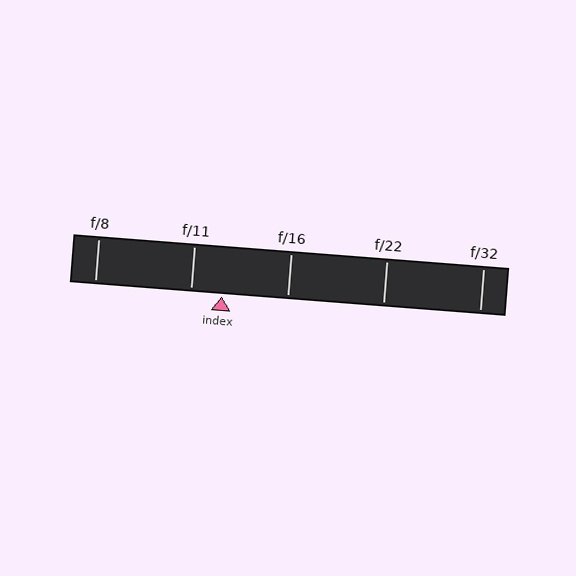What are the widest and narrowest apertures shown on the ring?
The widest aperture shown is f/8 and the narrowest is f/32.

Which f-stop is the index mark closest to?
The index mark is closest to f/11.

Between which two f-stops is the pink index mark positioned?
The index mark is between f/11 and f/16.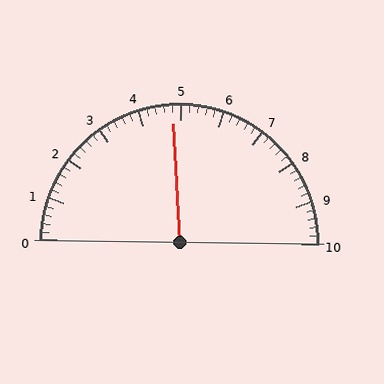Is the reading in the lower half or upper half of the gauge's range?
The reading is in the lower half of the range (0 to 10).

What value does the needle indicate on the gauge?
The needle indicates approximately 4.8.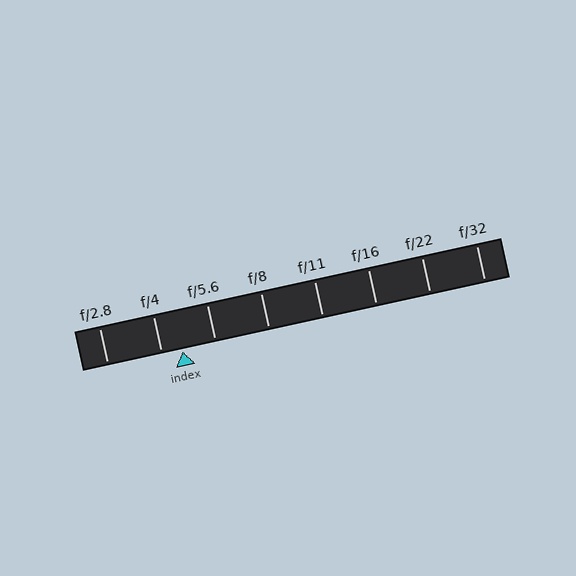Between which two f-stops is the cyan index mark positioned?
The index mark is between f/4 and f/5.6.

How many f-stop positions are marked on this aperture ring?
There are 8 f-stop positions marked.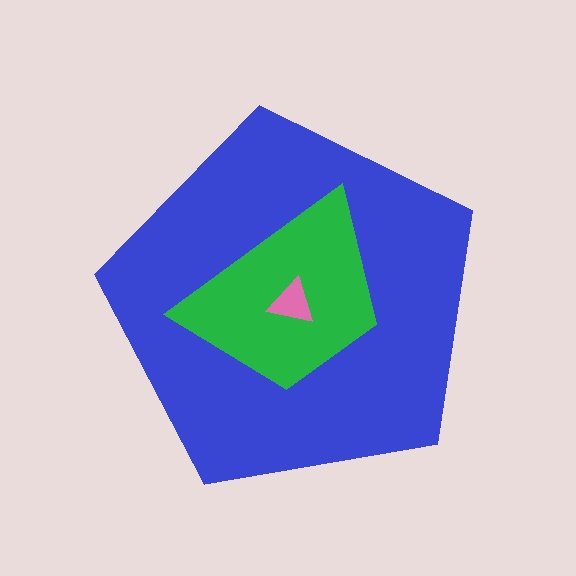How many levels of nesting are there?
3.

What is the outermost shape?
The blue pentagon.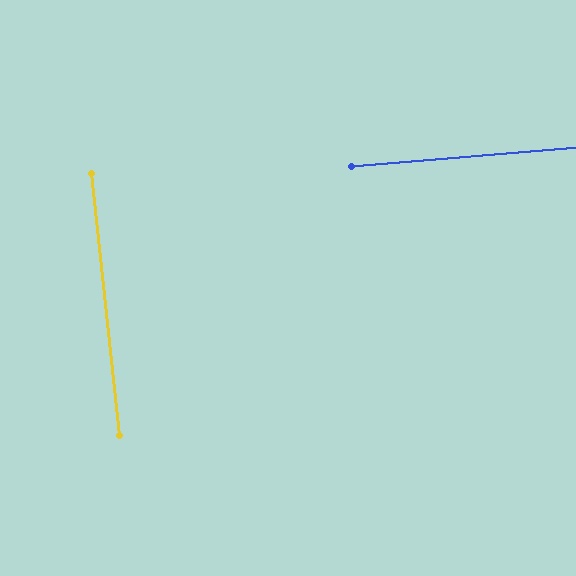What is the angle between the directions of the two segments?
Approximately 89 degrees.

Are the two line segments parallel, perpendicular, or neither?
Perpendicular — they meet at approximately 89°.